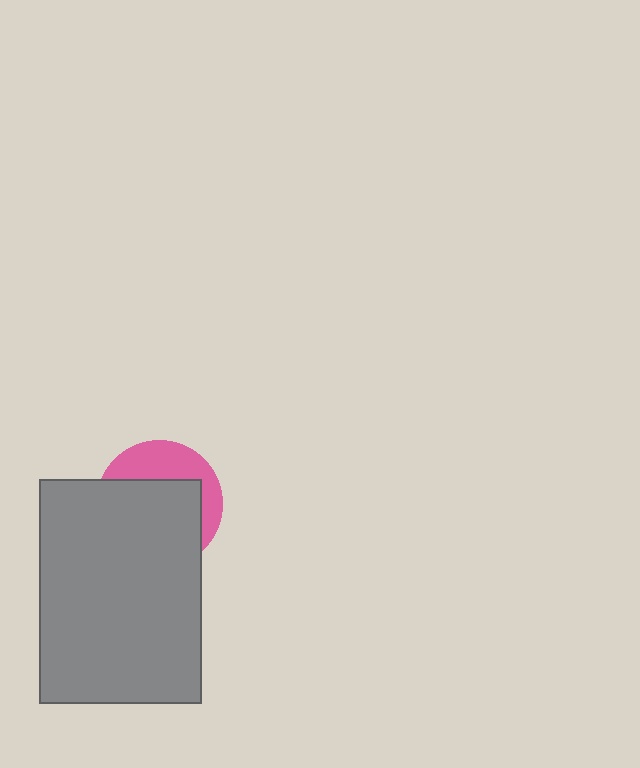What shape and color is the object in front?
The object in front is a gray rectangle.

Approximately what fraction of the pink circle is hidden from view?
Roughly 64% of the pink circle is hidden behind the gray rectangle.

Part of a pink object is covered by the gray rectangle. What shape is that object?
It is a circle.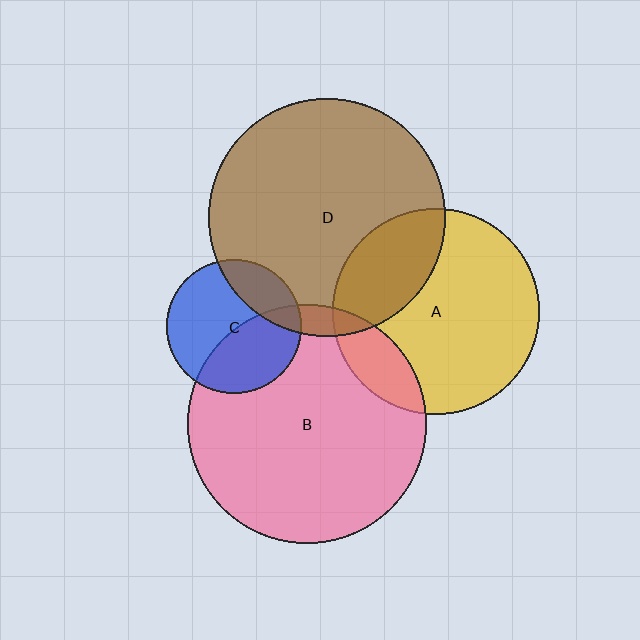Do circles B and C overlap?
Yes.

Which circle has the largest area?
Circle B (pink).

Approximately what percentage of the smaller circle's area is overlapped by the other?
Approximately 40%.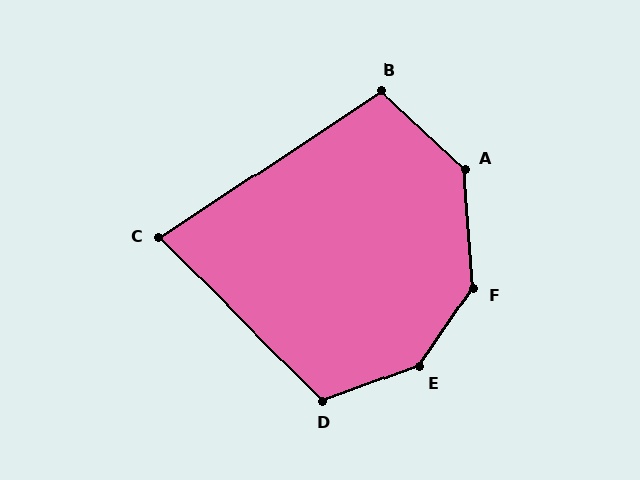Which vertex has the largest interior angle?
E, at approximately 144 degrees.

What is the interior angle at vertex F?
Approximately 141 degrees (obtuse).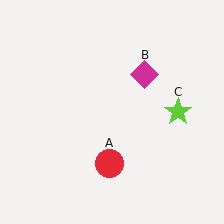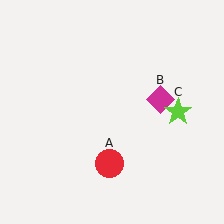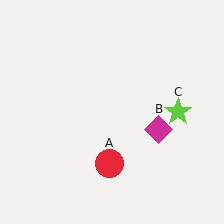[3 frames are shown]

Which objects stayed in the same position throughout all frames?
Red circle (object A) and lime star (object C) remained stationary.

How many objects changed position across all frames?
1 object changed position: magenta diamond (object B).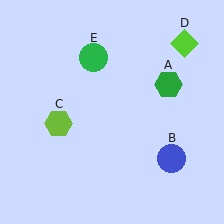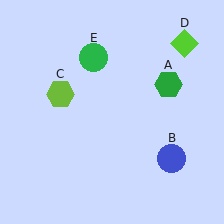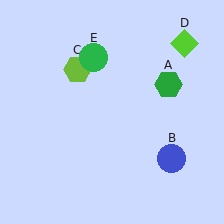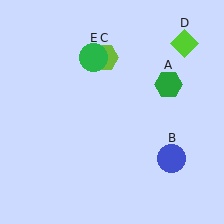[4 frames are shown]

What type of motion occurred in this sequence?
The lime hexagon (object C) rotated clockwise around the center of the scene.